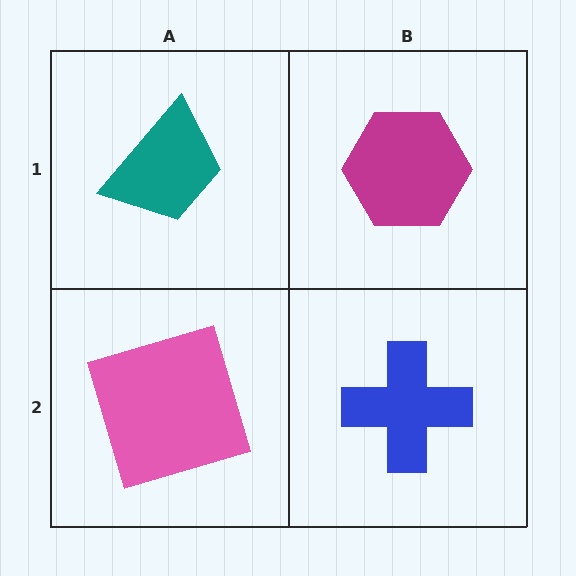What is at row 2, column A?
A pink square.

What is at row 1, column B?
A magenta hexagon.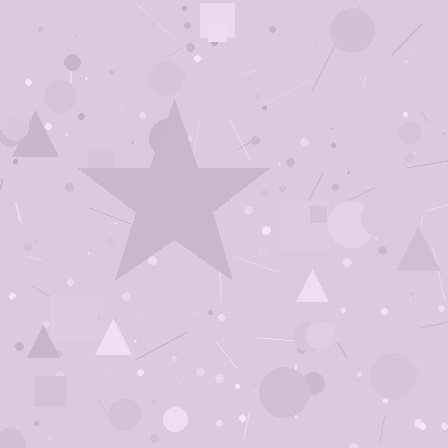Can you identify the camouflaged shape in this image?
The camouflaged shape is a star.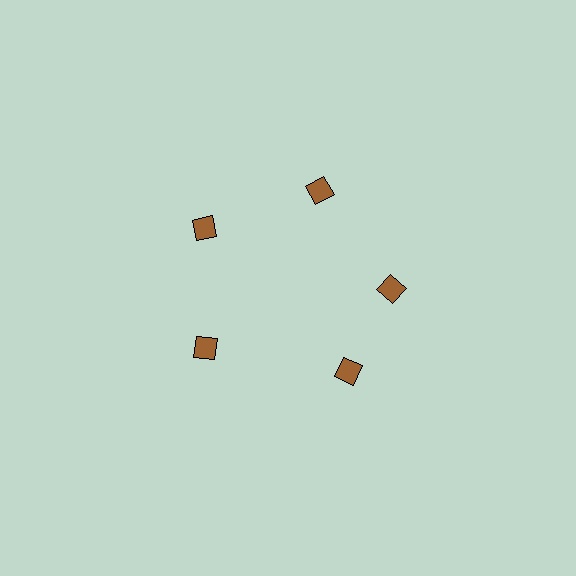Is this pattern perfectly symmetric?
No. The 5 brown squares are arranged in a ring, but one element near the 5 o'clock position is rotated out of alignment along the ring, breaking the 5-fold rotational symmetry.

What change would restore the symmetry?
The symmetry would be restored by rotating it back into even spacing with its neighbors so that all 5 squares sit at equal angles and equal distance from the center.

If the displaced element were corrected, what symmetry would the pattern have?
It would have 5-fold rotational symmetry — the pattern would map onto itself every 72 degrees.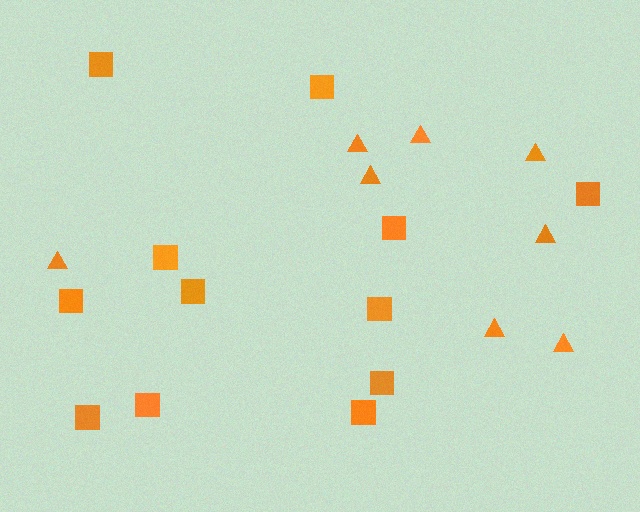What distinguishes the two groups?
There are 2 groups: one group of triangles (8) and one group of squares (12).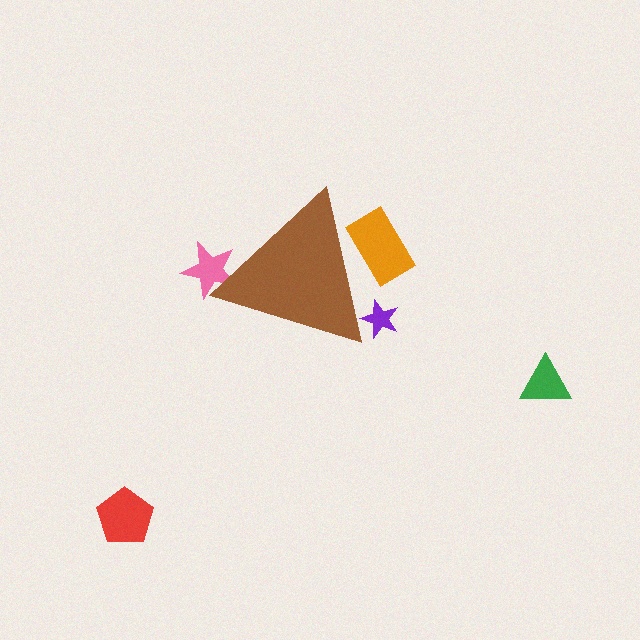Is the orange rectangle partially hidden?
Yes, the orange rectangle is partially hidden behind the brown triangle.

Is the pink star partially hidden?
Yes, the pink star is partially hidden behind the brown triangle.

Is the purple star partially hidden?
Yes, the purple star is partially hidden behind the brown triangle.